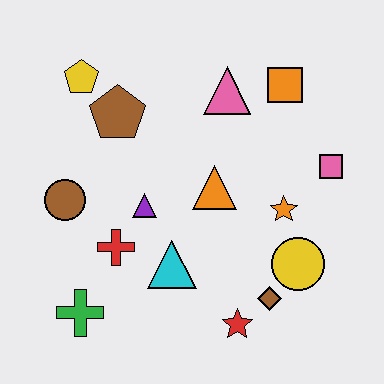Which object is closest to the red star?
The brown diamond is closest to the red star.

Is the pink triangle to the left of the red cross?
No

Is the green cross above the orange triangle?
No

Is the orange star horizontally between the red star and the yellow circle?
Yes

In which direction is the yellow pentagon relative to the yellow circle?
The yellow pentagon is to the left of the yellow circle.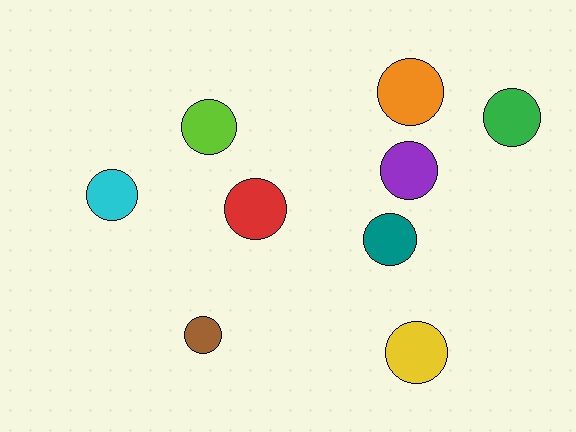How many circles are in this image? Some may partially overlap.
There are 9 circles.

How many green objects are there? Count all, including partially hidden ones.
There is 1 green object.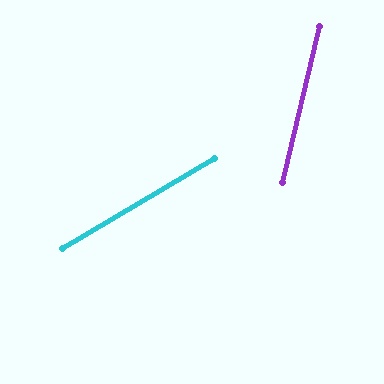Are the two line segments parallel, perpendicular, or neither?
Neither parallel nor perpendicular — they differ by about 46°.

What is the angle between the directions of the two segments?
Approximately 46 degrees.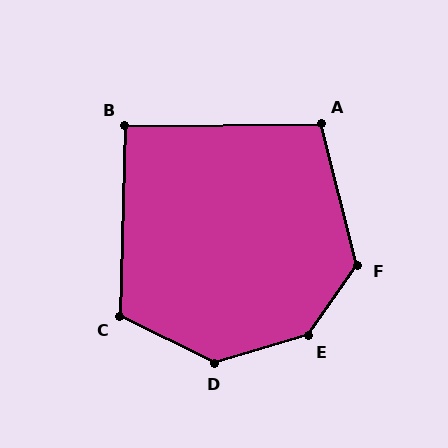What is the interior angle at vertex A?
Approximately 104 degrees (obtuse).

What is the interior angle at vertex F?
Approximately 131 degrees (obtuse).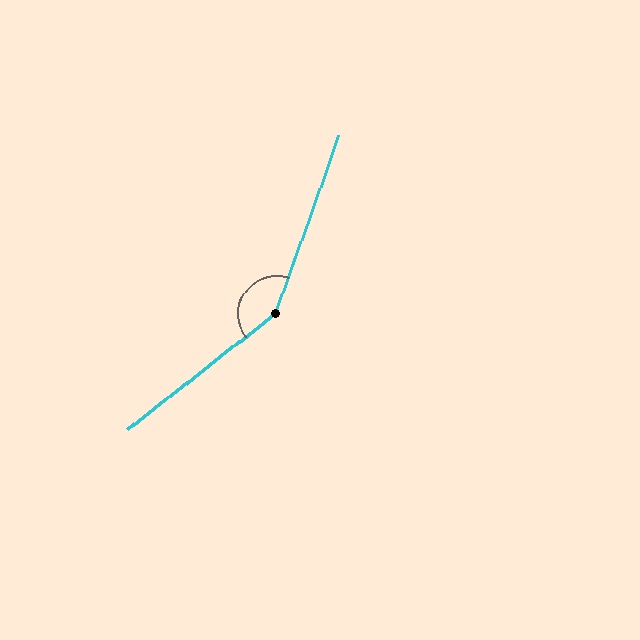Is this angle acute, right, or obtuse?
It is obtuse.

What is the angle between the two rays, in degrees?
Approximately 148 degrees.